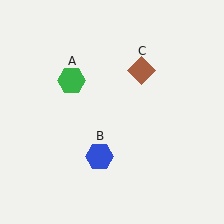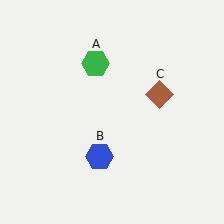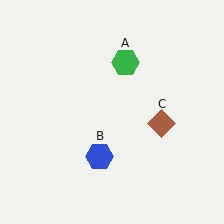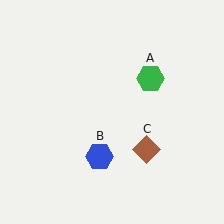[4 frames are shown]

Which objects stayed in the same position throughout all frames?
Blue hexagon (object B) remained stationary.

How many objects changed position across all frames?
2 objects changed position: green hexagon (object A), brown diamond (object C).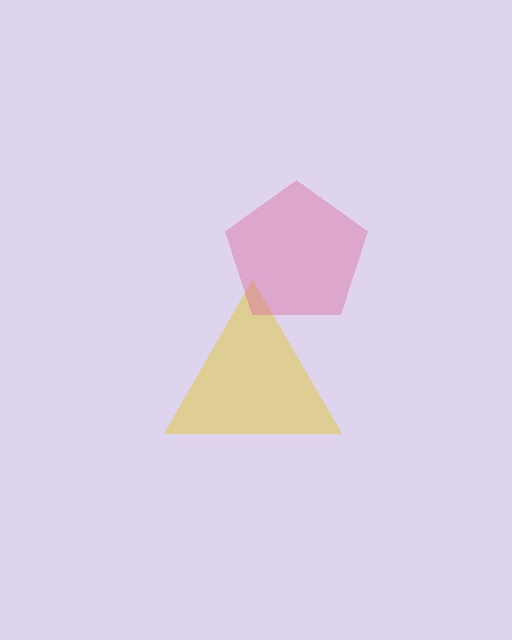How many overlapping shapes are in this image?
There are 2 overlapping shapes in the image.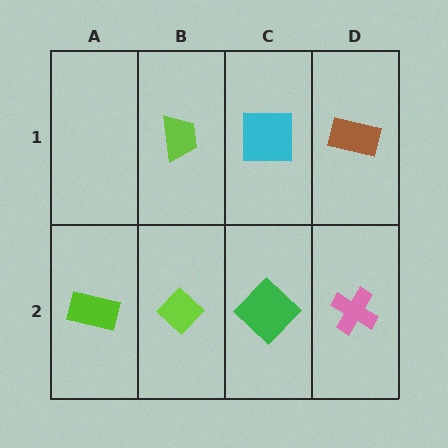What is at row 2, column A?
A lime rectangle.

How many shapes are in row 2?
4 shapes.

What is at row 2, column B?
A lime diamond.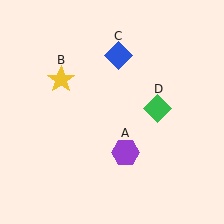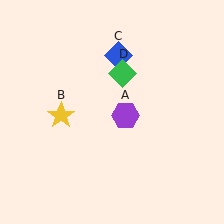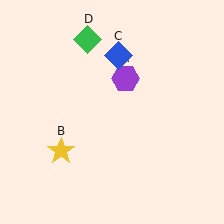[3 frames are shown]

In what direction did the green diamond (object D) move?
The green diamond (object D) moved up and to the left.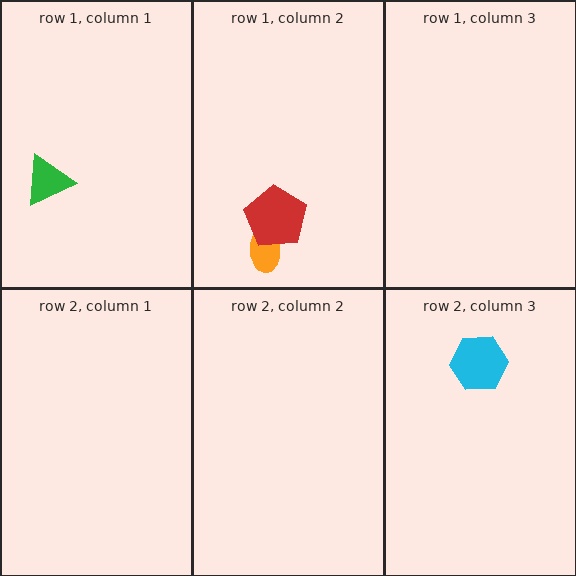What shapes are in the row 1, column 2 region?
The orange ellipse, the red pentagon.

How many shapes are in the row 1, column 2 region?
2.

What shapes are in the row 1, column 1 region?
The green triangle.